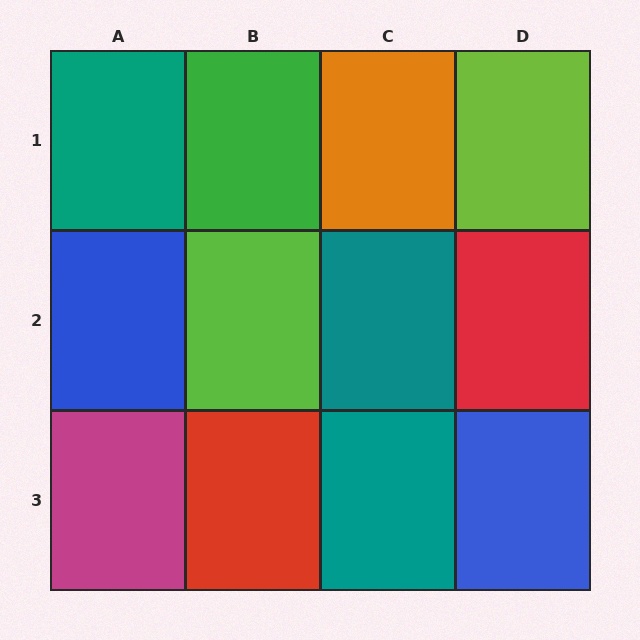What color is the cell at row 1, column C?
Orange.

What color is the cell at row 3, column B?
Red.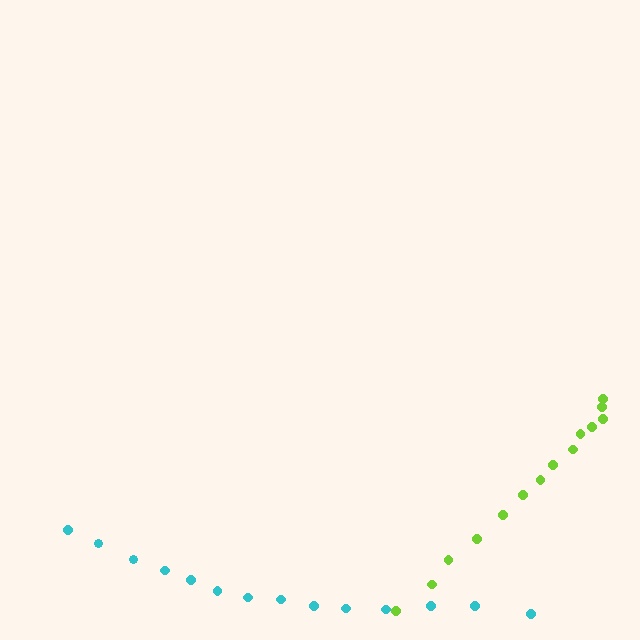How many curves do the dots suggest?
There are 2 distinct paths.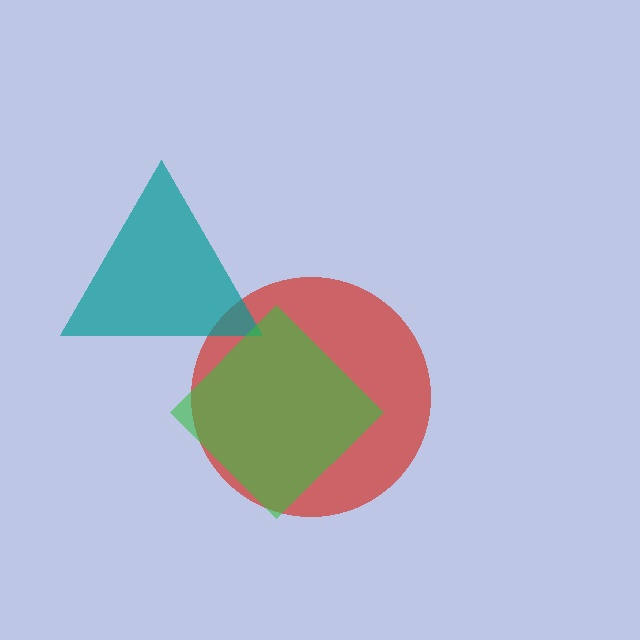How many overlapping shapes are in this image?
There are 3 overlapping shapes in the image.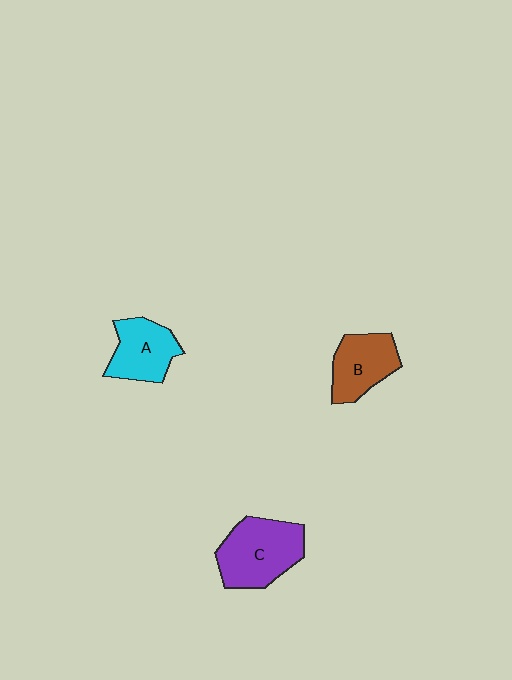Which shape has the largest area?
Shape C (purple).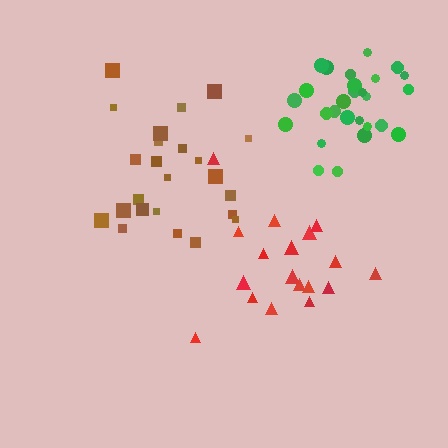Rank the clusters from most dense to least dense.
green, brown, red.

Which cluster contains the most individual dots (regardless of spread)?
Green (27).